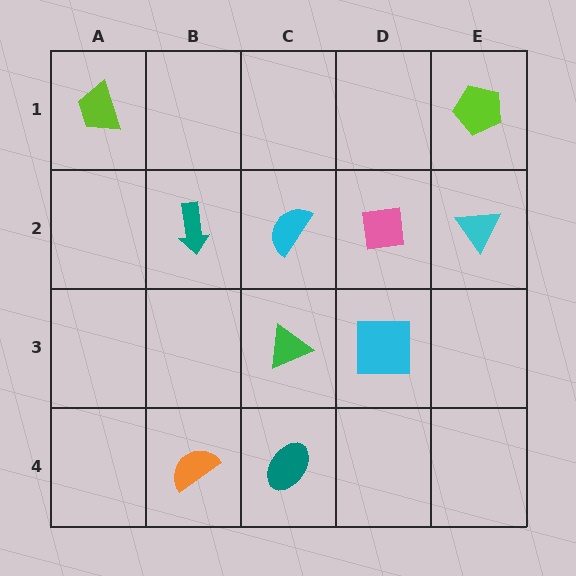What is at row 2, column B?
A teal arrow.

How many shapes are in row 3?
2 shapes.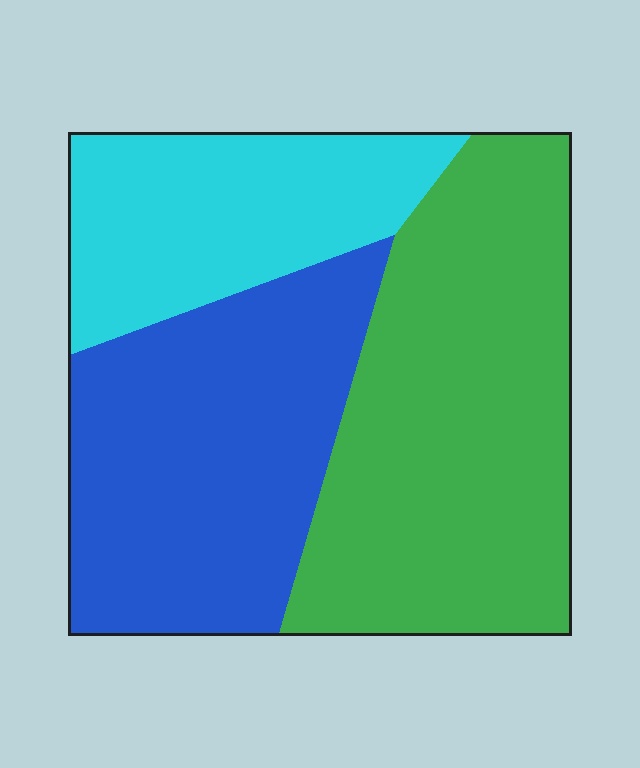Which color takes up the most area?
Green, at roughly 45%.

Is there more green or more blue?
Green.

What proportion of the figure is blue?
Blue covers about 35% of the figure.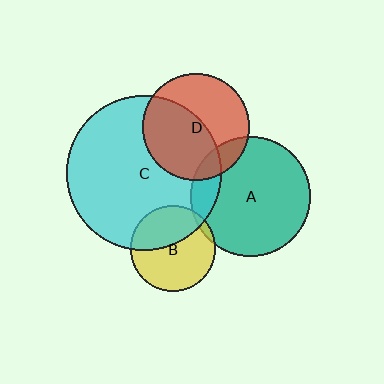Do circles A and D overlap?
Yes.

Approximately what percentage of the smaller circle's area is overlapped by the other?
Approximately 15%.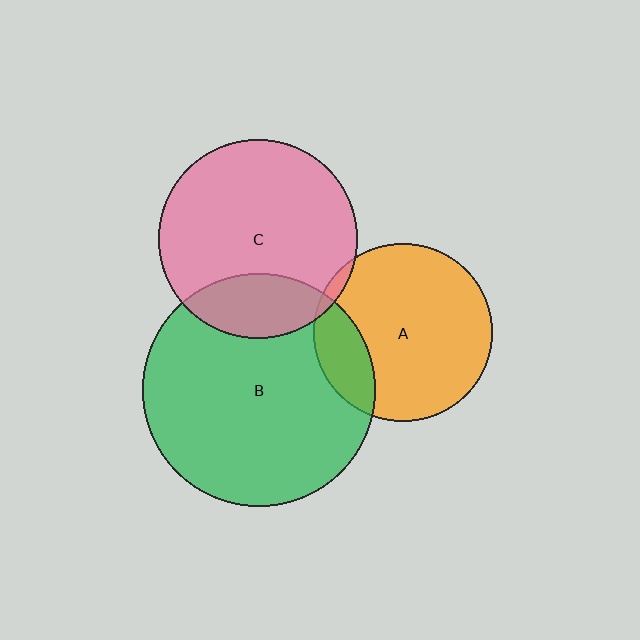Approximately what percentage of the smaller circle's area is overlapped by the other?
Approximately 20%.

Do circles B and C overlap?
Yes.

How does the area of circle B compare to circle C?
Approximately 1.4 times.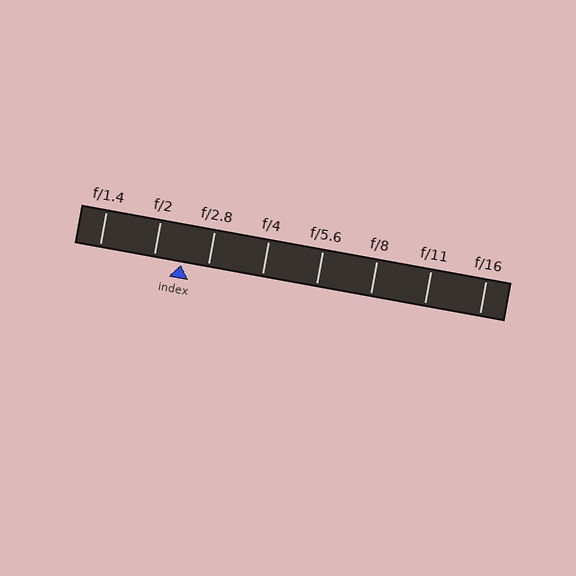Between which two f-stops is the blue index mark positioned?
The index mark is between f/2 and f/2.8.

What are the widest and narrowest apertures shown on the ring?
The widest aperture shown is f/1.4 and the narrowest is f/16.